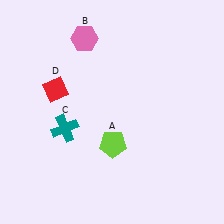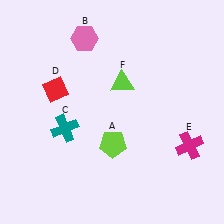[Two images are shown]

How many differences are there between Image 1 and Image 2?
There are 2 differences between the two images.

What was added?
A magenta cross (E), a lime triangle (F) were added in Image 2.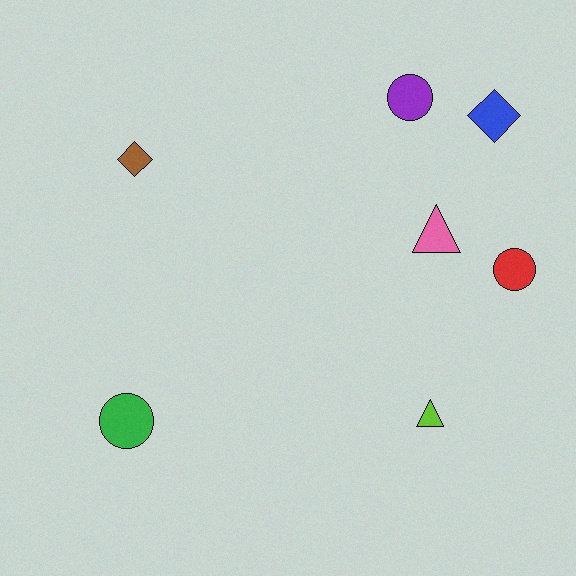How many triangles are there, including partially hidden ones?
There are 2 triangles.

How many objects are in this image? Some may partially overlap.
There are 7 objects.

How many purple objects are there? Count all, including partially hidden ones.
There is 1 purple object.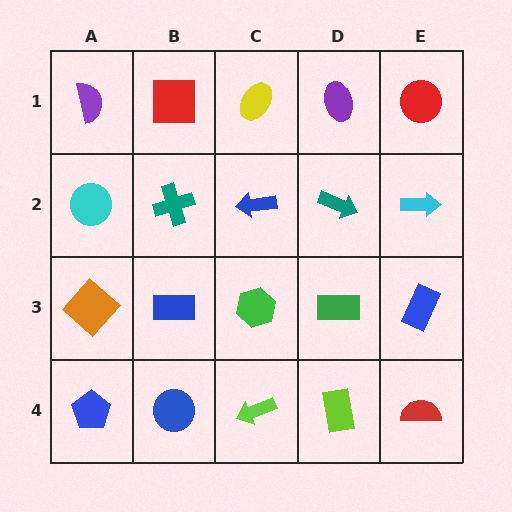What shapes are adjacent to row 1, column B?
A teal cross (row 2, column B), a purple semicircle (row 1, column A), a yellow ellipse (row 1, column C).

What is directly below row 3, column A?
A blue pentagon.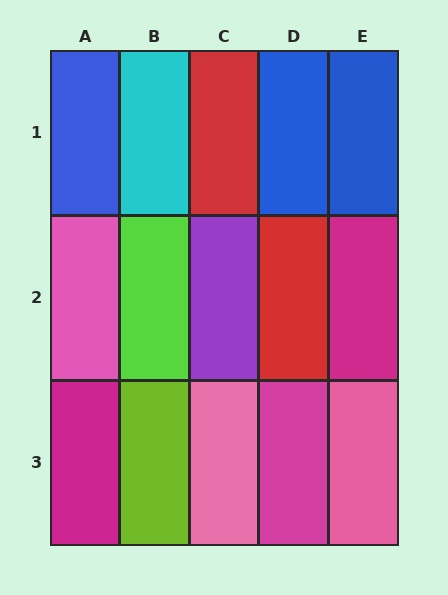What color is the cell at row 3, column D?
Magenta.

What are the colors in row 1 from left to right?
Blue, cyan, red, blue, blue.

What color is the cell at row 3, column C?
Pink.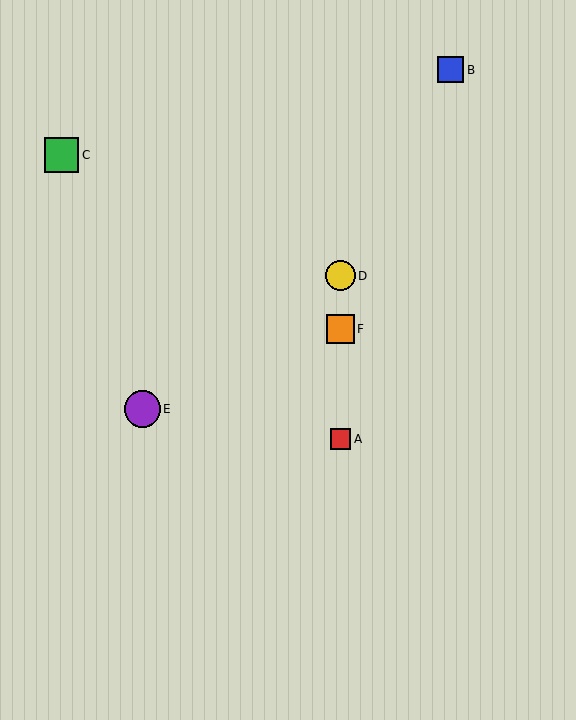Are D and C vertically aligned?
No, D is at x≈340 and C is at x≈61.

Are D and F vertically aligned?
Yes, both are at x≈340.